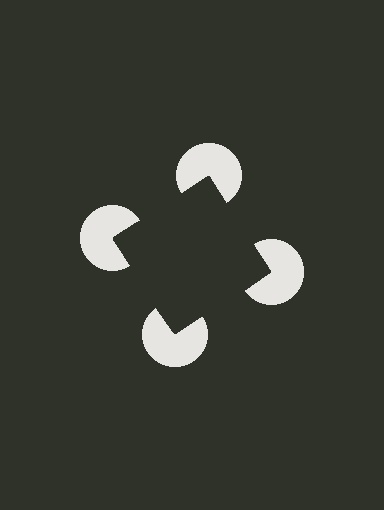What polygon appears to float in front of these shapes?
An illusory square — its edges are inferred from the aligned wedge cuts in the pac-man discs, not physically drawn.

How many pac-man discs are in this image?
There are 4 — one at each vertex of the illusory square.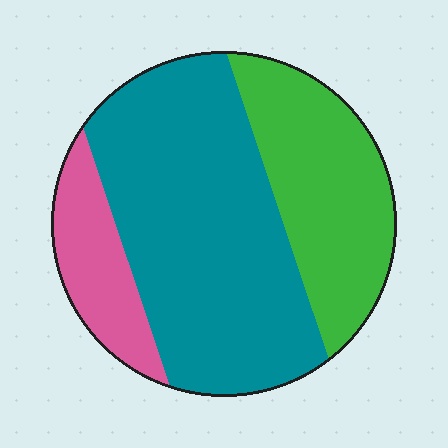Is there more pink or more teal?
Teal.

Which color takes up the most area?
Teal, at roughly 55%.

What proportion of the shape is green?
Green takes up about one third (1/3) of the shape.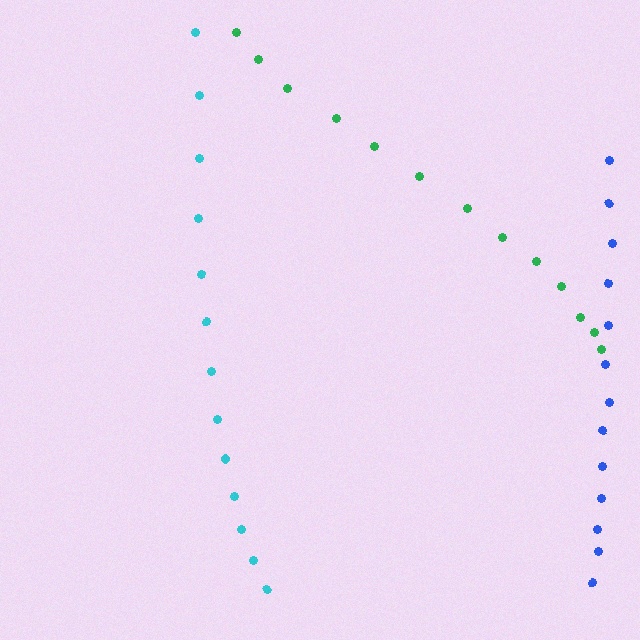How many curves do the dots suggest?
There are 3 distinct paths.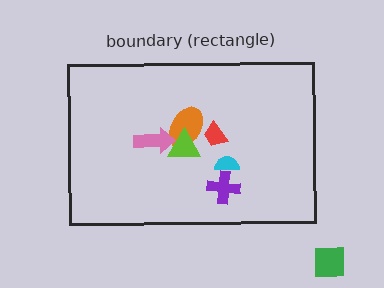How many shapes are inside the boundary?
6 inside, 1 outside.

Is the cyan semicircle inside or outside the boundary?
Inside.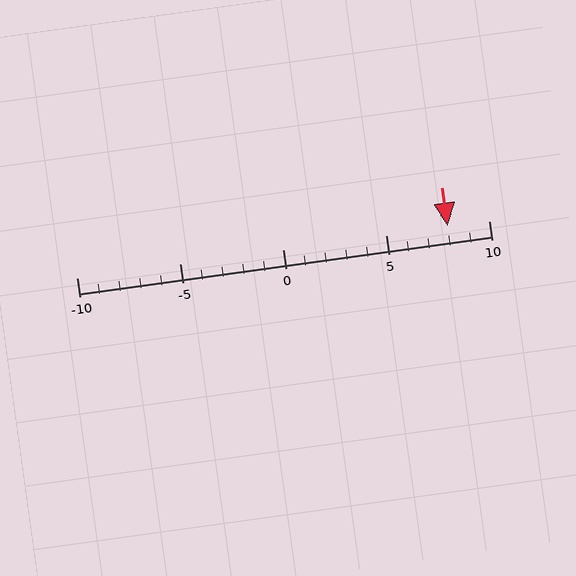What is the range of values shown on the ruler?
The ruler shows values from -10 to 10.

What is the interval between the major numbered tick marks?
The major tick marks are spaced 5 units apart.